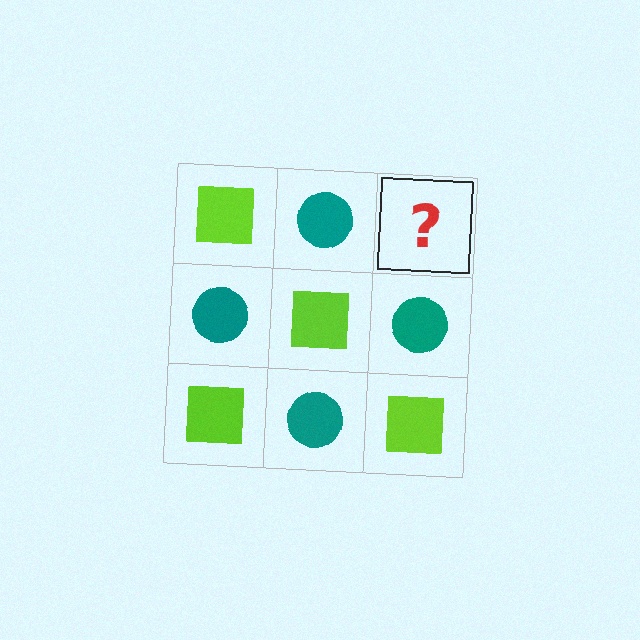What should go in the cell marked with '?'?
The missing cell should contain a lime square.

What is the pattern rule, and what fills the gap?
The rule is that it alternates lime square and teal circle in a checkerboard pattern. The gap should be filled with a lime square.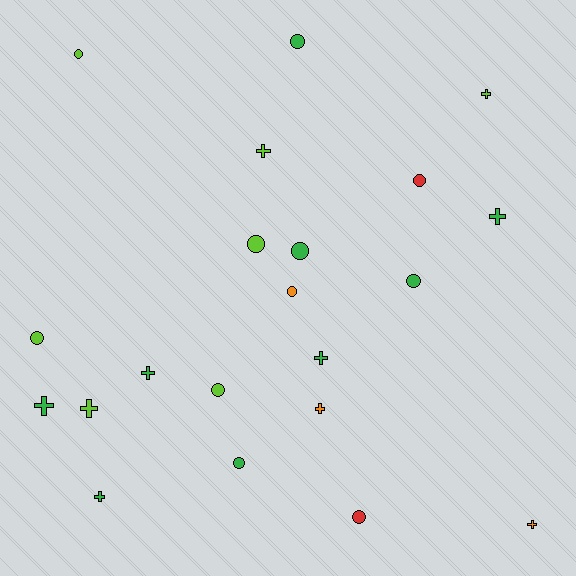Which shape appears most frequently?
Circle, with 11 objects.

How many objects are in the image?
There are 21 objects.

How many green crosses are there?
There are 5 green crosses.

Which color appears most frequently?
Green, with 9 objects.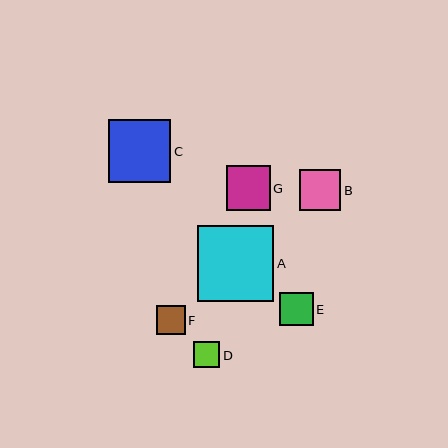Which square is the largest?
Square A is the largest with a size of approximately 77 pixels.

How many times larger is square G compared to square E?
Square G is approximately 1.3 times the size of square E.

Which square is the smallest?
Square D is the smallest with a size of approximately 26 pixels.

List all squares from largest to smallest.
From largest to smallest: A, C, G, B, E, F, D.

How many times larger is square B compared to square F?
Square B is approximately 1.4 times the size of square F.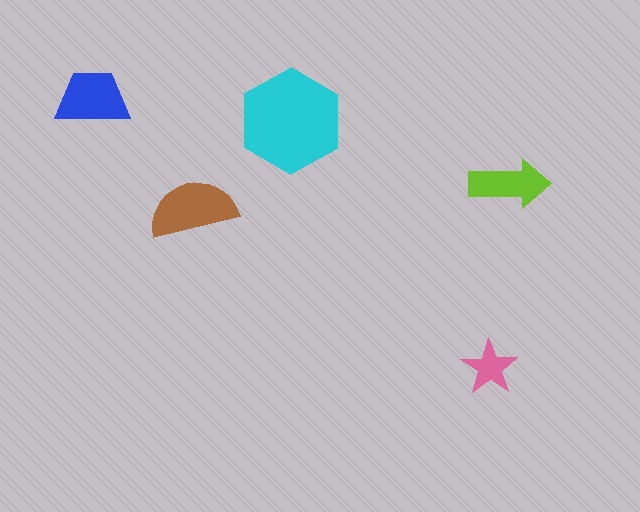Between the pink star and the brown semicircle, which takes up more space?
The brown semicircle.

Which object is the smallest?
The pink star.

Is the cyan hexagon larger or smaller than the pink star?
Larger.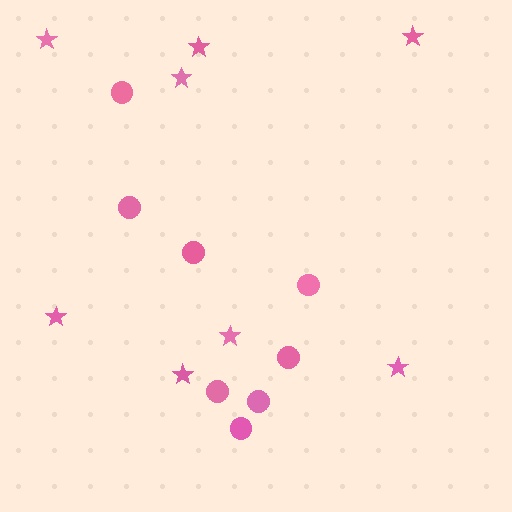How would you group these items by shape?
There are 2 groups: one group of stars (8) and one group of circles (8).